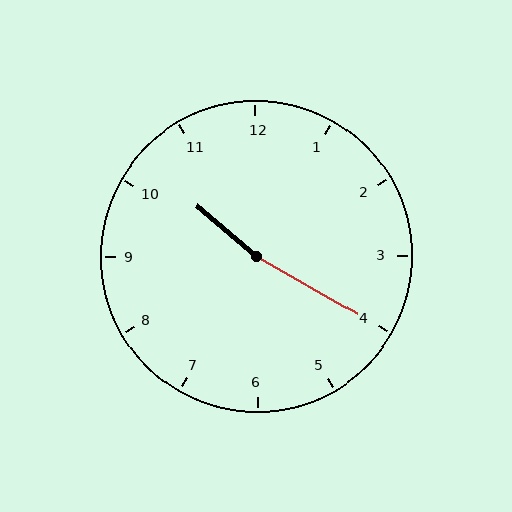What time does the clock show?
10:20.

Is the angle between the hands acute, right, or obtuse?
It is obtuse.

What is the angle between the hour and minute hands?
Approximately 170 degrees.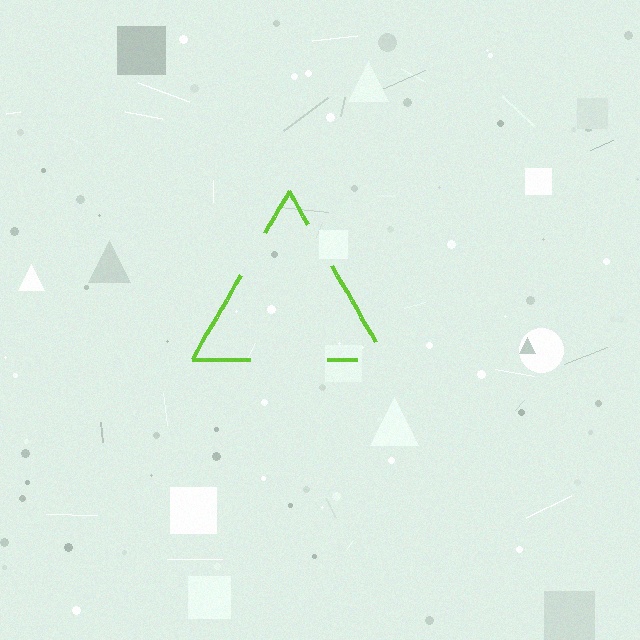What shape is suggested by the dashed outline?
The dashed outline suggests a triangle.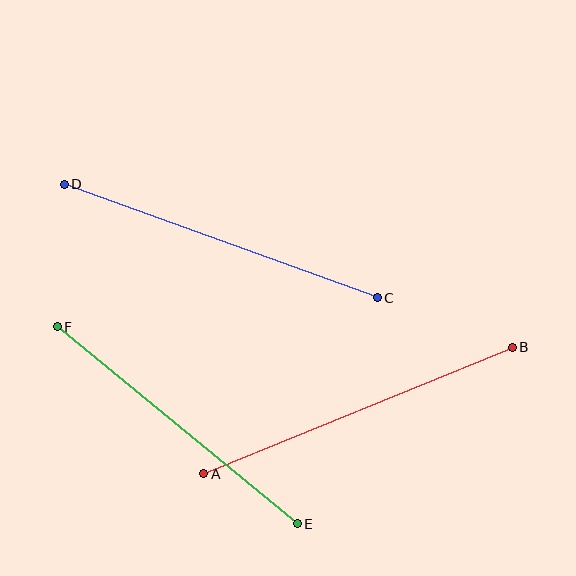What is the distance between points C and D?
The distance is approximately 333 pixels.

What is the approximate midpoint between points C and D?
The midpoint is at approximately (221, 241) pixels.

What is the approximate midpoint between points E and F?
The midpoint is at approximately (177, 425) pixels.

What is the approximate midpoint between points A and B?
The midpoint is at approximately (358, 411) pixels.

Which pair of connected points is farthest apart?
Points A and B are farthest apart.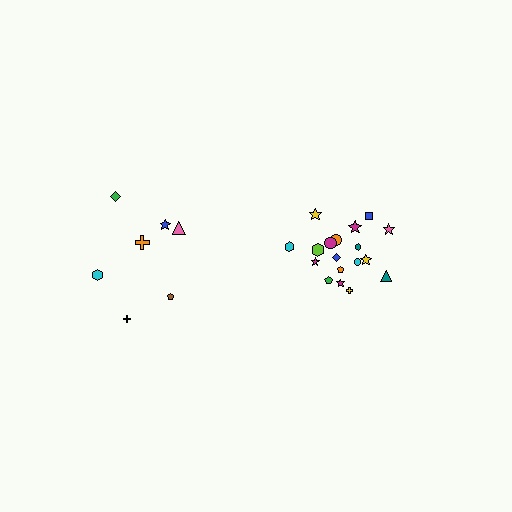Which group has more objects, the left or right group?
The right group.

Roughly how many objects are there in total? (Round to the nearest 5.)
Roughly 25 objects in total.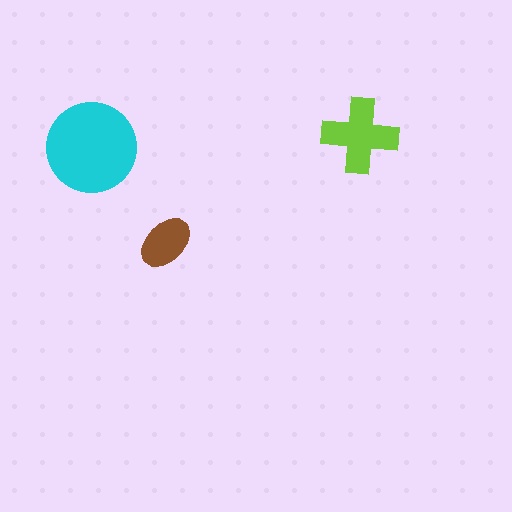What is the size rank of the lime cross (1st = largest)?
2nd.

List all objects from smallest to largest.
The brown ellipse, the lime cross, the cyan circle.